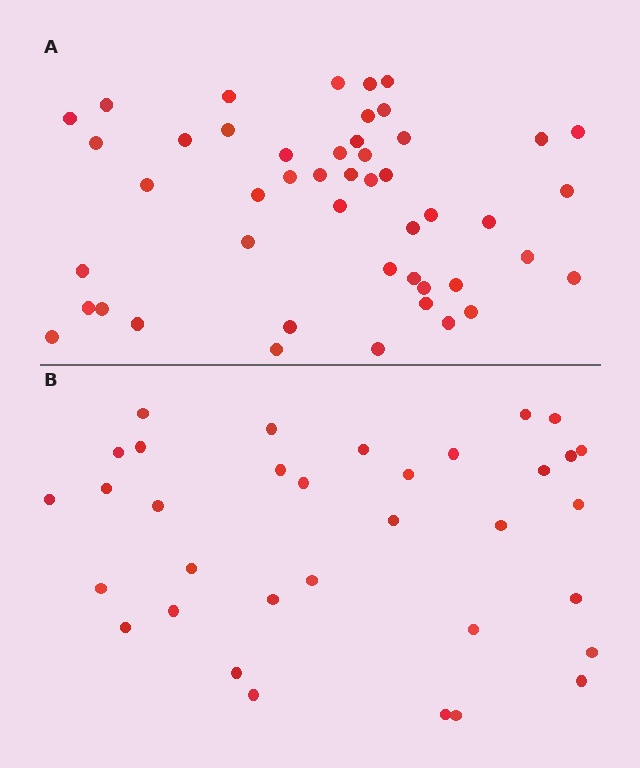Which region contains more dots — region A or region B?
Region A (the top region) has more dots.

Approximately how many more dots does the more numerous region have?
Region A has approximately 15 more dots than region B.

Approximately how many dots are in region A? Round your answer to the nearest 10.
About 50 dots. (The exact count is 48, which rounds to 50.)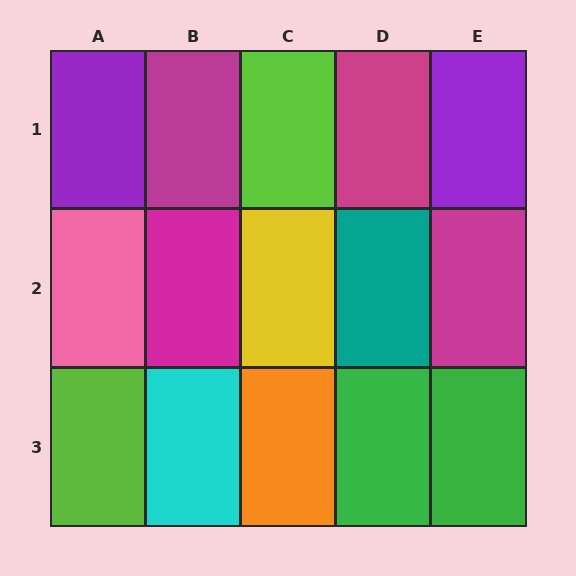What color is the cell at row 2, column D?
Teal.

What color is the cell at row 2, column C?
Yellow.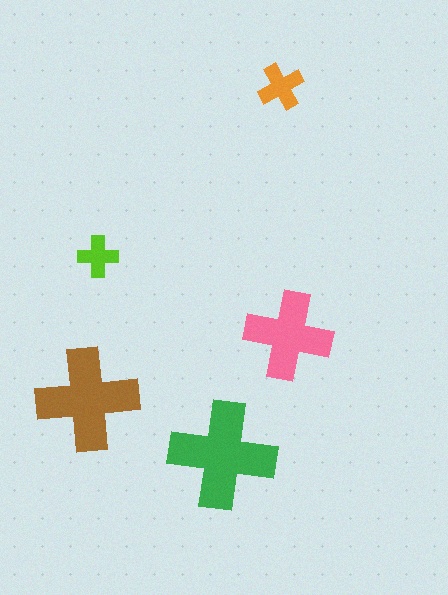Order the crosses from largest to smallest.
the green one, the brown one, the pink one, the orange one, the lime one.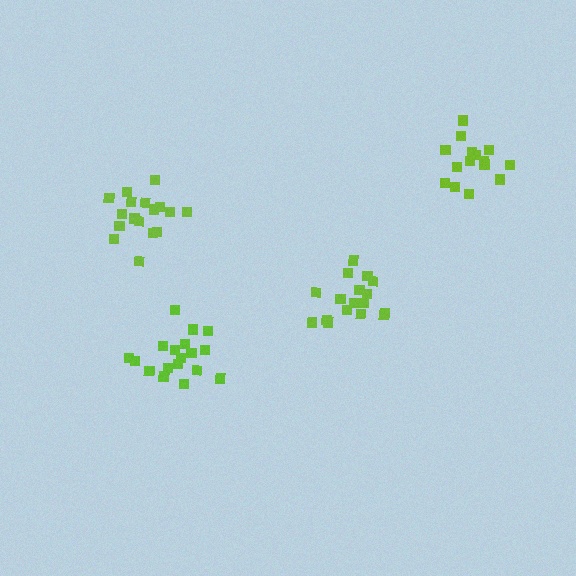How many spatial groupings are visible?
There are 4 spatial groupings.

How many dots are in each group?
Group 1: 17 dots, Group 2: 17 dots, Group 3: 15 dots, Group 4: 18 dots (67 total).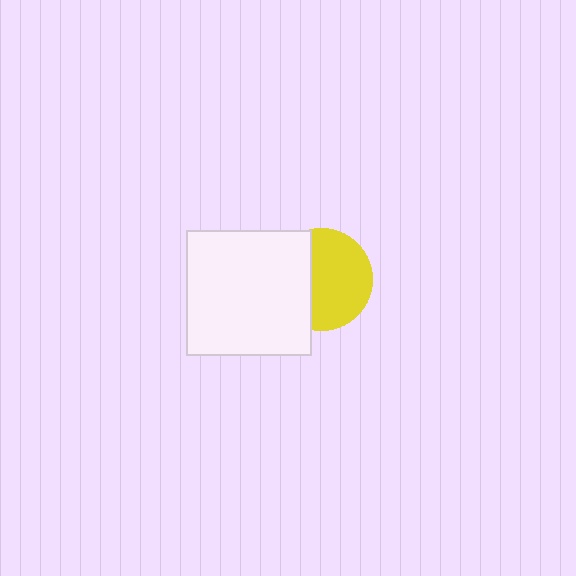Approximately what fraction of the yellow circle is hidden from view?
Roughly 38% of the yellow circle is hidden behind the white square.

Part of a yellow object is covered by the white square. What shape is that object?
It is a circle.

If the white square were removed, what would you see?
You would see the complete yellow circle.